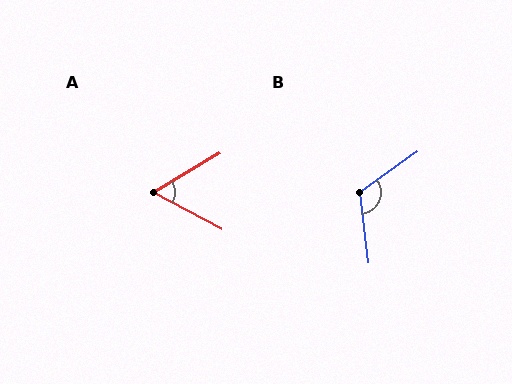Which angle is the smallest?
A, at approximately 59 degrees.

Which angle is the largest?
B, at approximately 119 degrees.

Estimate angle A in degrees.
Approximately 59 degrees.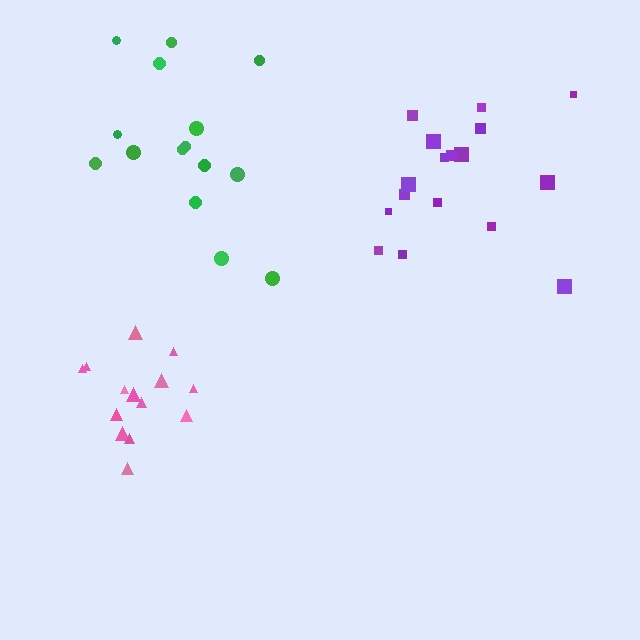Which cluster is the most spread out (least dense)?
Green.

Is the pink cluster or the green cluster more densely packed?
Pink.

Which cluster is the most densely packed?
Purple.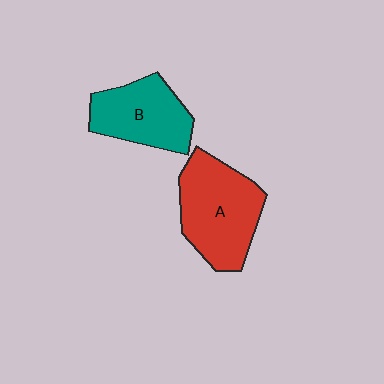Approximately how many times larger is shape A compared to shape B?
Approximately 1.3 times.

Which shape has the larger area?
Shape A (red).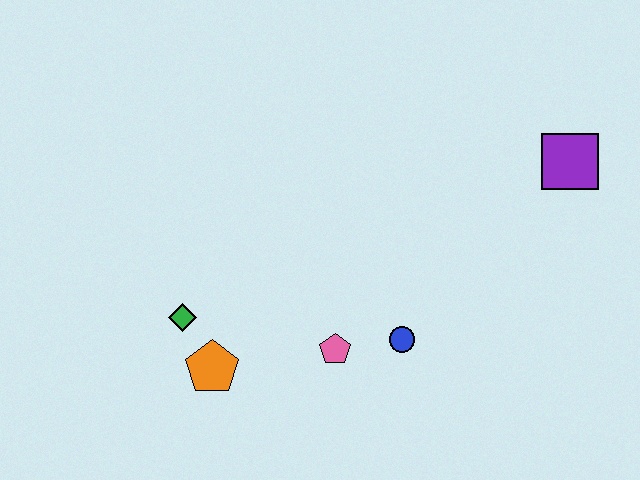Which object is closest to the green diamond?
The orange pentagon is closest to the green diamond.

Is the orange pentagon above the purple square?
No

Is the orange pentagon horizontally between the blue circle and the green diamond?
Yes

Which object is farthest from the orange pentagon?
The purple square is farthest from the orange pentagon.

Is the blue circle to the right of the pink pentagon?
Yes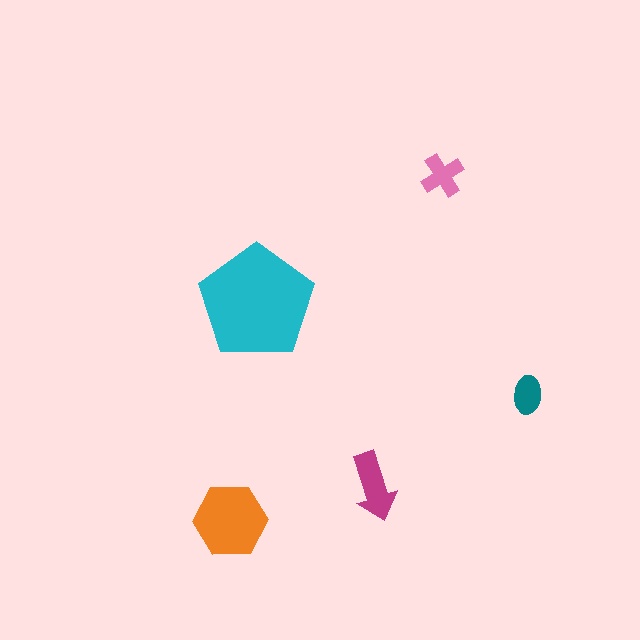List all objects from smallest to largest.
The teal ellipse, the pink cross, the magenta arrow, the orange hexagon, the cyan pentagon.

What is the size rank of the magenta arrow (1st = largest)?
3rd.